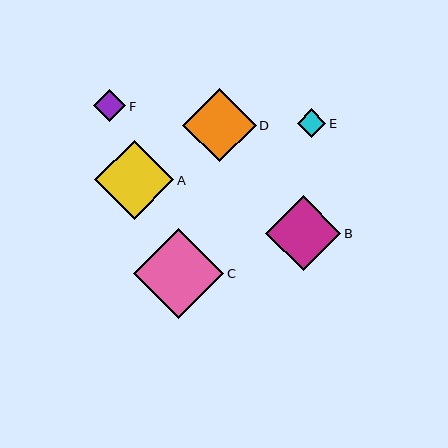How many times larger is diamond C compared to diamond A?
Diamond C is approximately 1.1 times the size of diamond A.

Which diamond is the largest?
Diamond C is the largest with a size of approximately 90 pixels.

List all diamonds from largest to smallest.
From largest to smallest: C, A, B, D, F, E.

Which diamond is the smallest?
Diamond E is the smallest with a size of approximately 28 pixels.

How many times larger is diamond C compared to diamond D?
Diamond C is approximately 1.2 times the size of diamond D.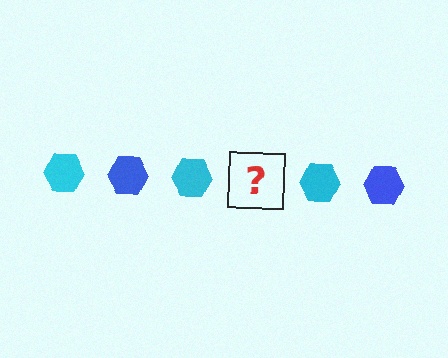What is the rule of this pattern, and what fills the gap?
The rule is that the pattern cycles through cyan, blue hexagons. The gap should be filled with a blue hexagon.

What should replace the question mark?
The question mark should be replaced with a blue hexagon.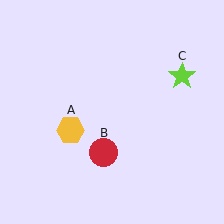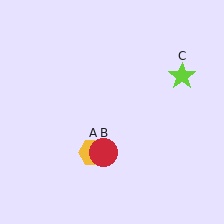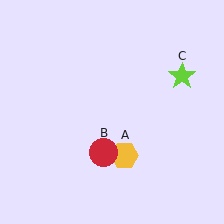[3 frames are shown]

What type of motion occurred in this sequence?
The yellow hexagon (object A) rotated counterclockwise around the center of the scene.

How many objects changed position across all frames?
1 object changed position: yellow hexagon (object A).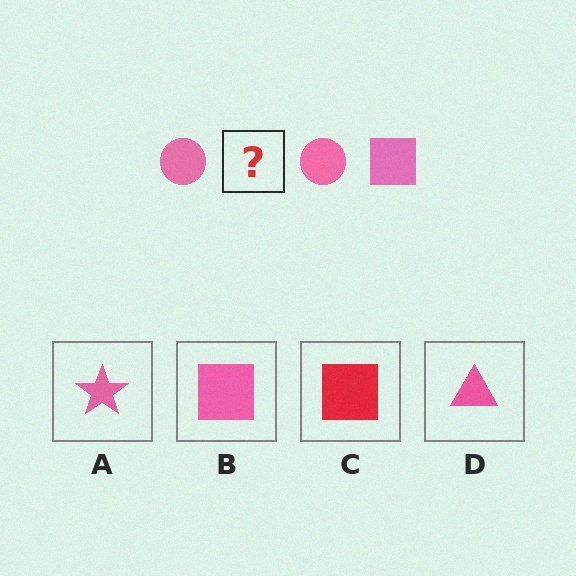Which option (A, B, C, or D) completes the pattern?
B.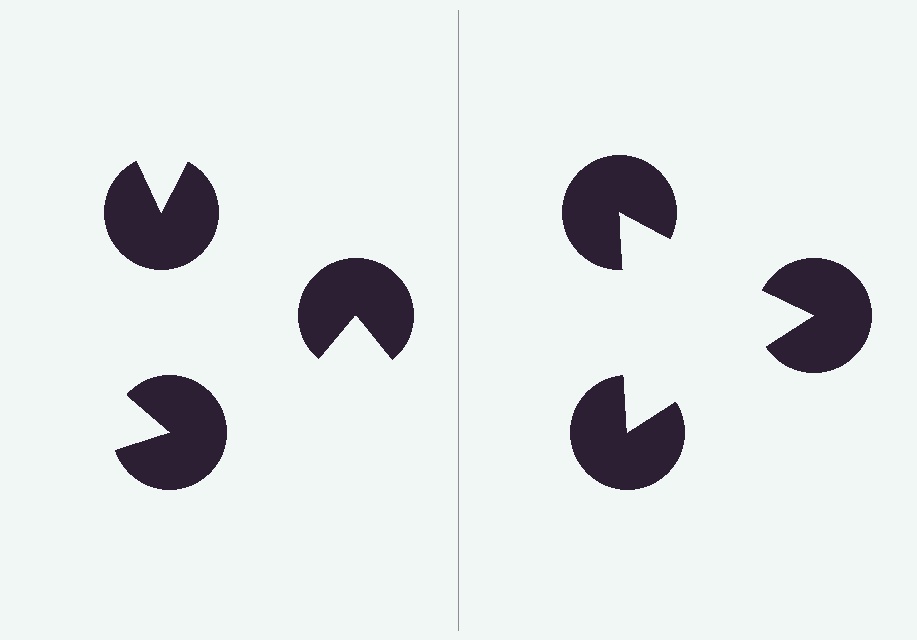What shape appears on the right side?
An illusory triangle.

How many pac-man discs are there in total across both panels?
6 — 3 on each side.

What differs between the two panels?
The pac-man discs are positioned identically on both sides; only the wedge orientations differ. On the right they align to a triangle; on the left they are misaligned.